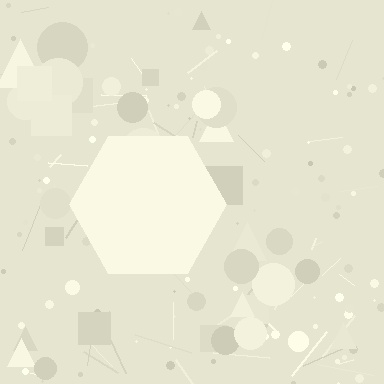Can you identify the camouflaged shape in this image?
The camouflaged shape is a hexagon.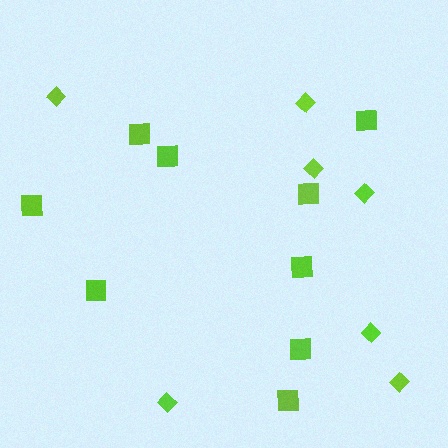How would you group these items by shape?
There are 2 groups: one group of squares (9) and one group of diamonds (7).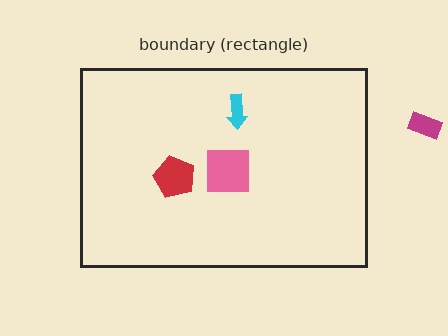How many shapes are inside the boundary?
3 inside, 1 outside.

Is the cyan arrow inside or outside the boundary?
Inside.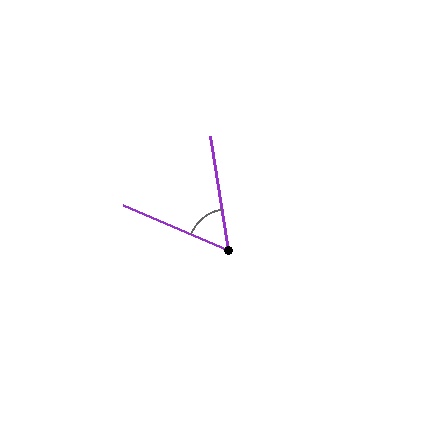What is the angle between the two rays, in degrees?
Approximately 58 degrees.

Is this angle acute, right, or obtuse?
It is acute.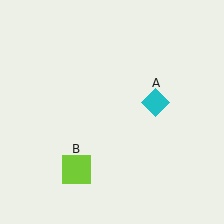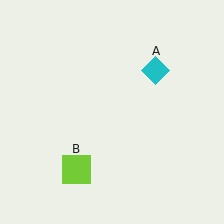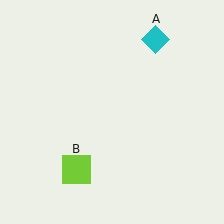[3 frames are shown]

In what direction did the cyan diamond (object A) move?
The cyan diamond (object A) moved up.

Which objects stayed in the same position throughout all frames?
Lime square (object B) remained stationary.